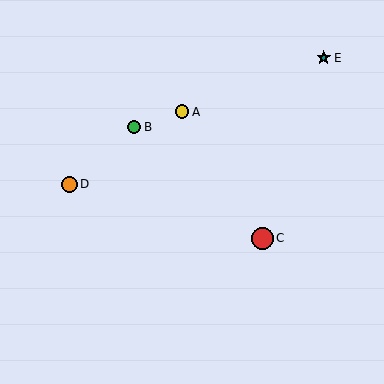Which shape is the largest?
The red circle (labeled C) is the largest.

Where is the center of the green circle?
The center of the green circle is at (134, 127).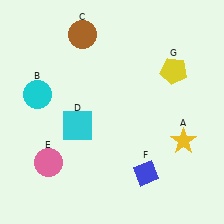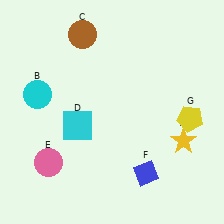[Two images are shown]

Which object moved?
The yellow pentagon (G) moved down.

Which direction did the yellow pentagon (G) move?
The yellow pentagon (G) moved down.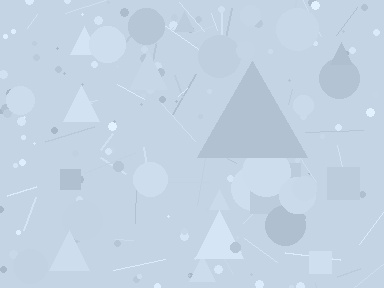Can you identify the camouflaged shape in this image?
The camouflaged shape is a triangle.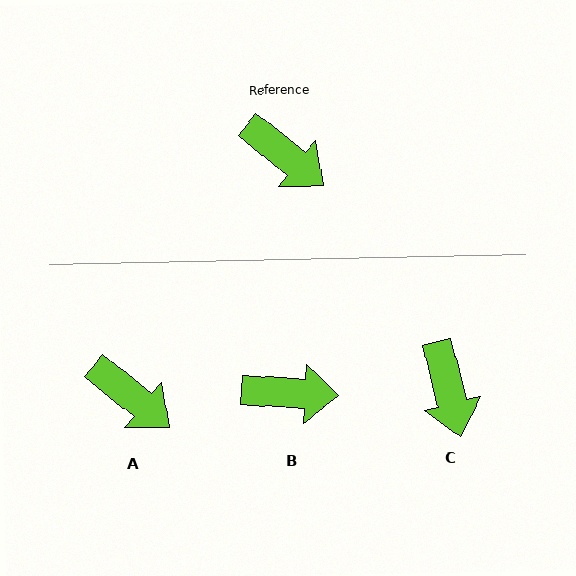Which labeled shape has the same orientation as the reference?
A.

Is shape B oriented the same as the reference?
No, it is off by about 35 degrees.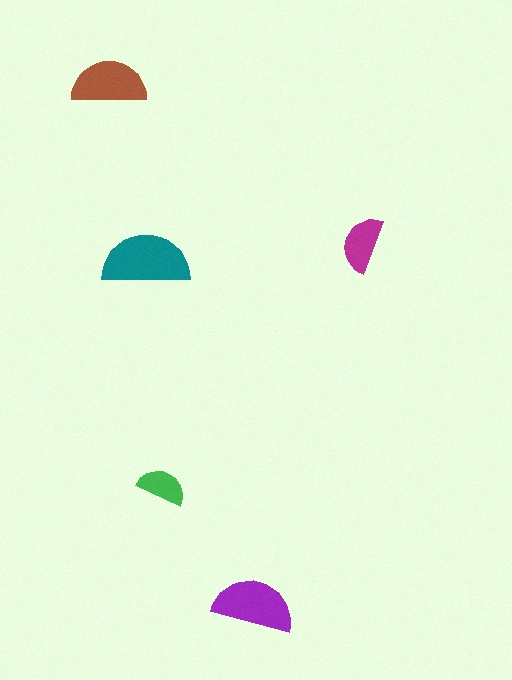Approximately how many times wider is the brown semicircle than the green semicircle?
About 1.5 times wider.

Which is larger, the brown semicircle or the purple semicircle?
The purple one.